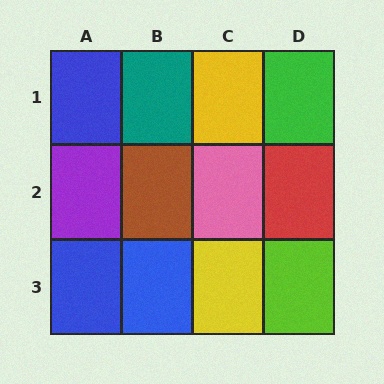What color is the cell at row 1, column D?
Green.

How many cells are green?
1 cell is green.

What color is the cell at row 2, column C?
Pink.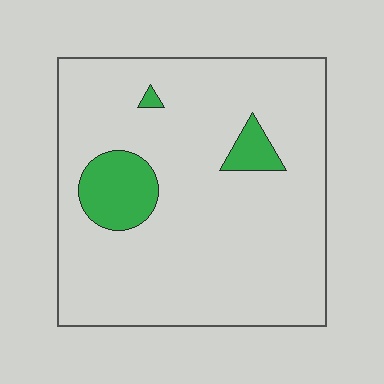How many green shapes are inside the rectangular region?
3.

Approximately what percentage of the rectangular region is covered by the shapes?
Approximately 10%.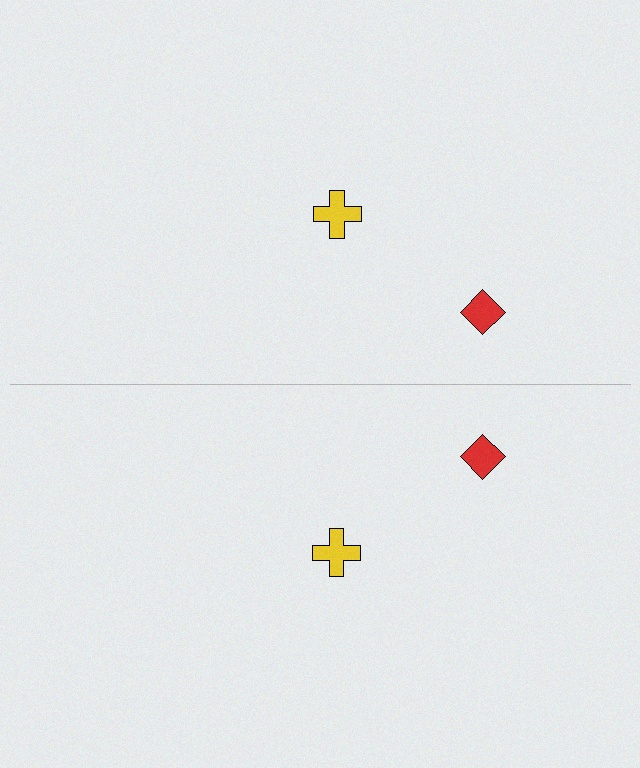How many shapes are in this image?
There are 4 shapes in this image.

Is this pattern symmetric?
Yes, this pattern has bilateral (reflection) symmetry.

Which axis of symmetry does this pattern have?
The pattern has a horizontal axis of symmetry running through the center of the image.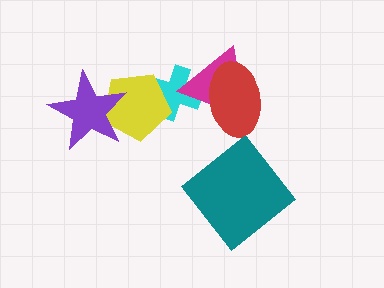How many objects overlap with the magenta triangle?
2 objects overlap with the magenta triangle.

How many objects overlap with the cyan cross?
2 objects overlap with the cyan cross.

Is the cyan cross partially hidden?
Yes, it is partially covered by another shape.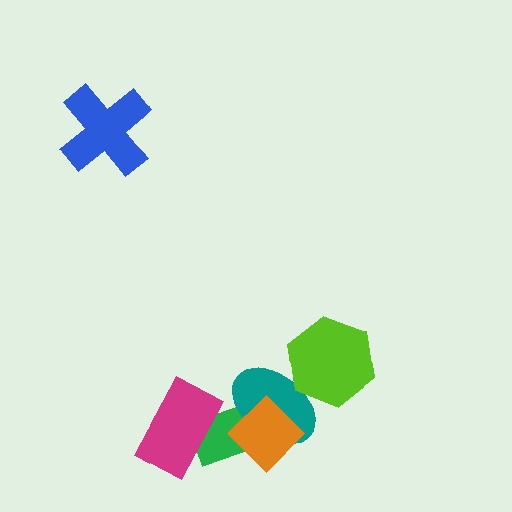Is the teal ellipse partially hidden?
Yes, it is partially covered by another shape.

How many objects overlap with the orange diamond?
2 objects overlap with the orange diamond.